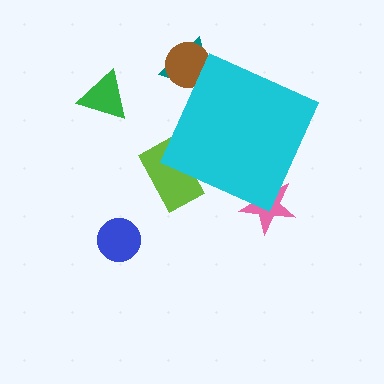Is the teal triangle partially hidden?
Yes, the teal triangle is partially hidden behind the cyan diamond.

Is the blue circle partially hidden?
No, the blue circle is fully visible.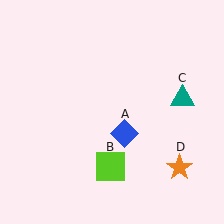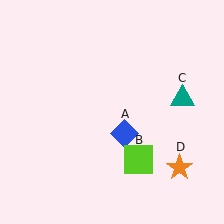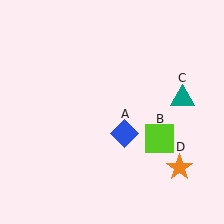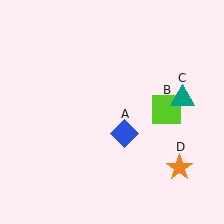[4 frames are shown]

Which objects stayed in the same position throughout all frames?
Blue diamond (object A) and teal triangle (object C) and orange star (object D) remained stationary.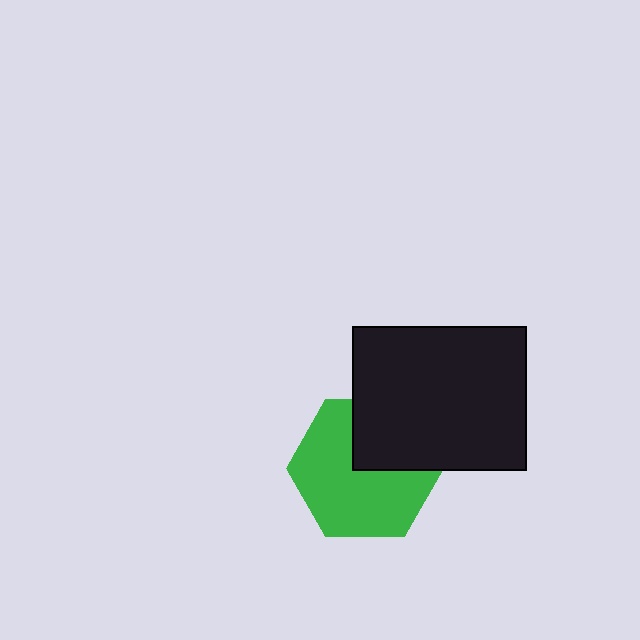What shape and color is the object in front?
The object in front is a black rectangle.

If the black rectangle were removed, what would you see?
You would see the complete green hexagon.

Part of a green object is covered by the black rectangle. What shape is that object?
It is a hexagon.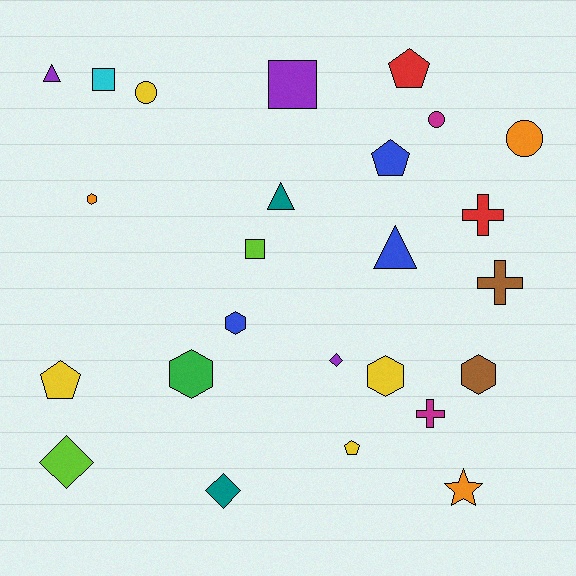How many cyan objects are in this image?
There is 1 cyan object.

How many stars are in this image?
There is 1 star.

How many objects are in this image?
There are 25 objects.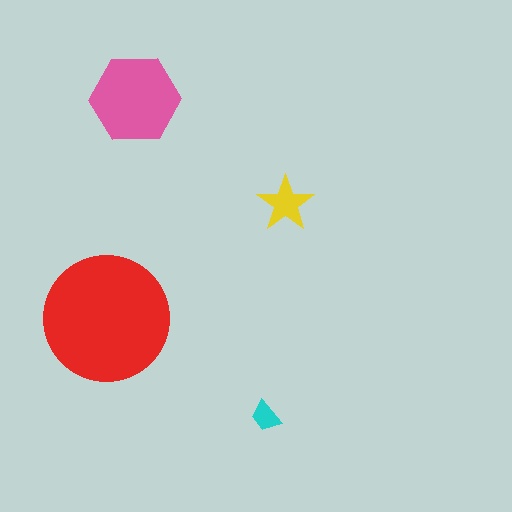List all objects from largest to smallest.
The red circle, the pink hexagon, the yellow star, the cyan trapezoid.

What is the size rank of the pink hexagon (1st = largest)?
2nd.